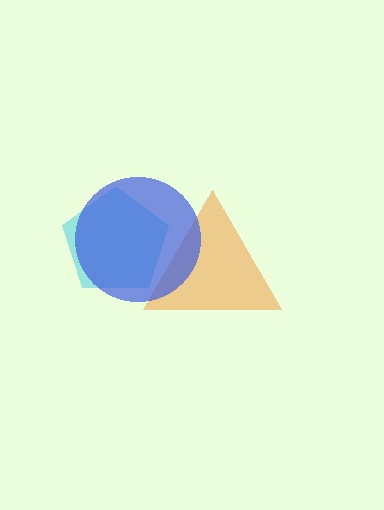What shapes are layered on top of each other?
The layered shapes are: an orange triangle, a cyan pentagon, a blue circle.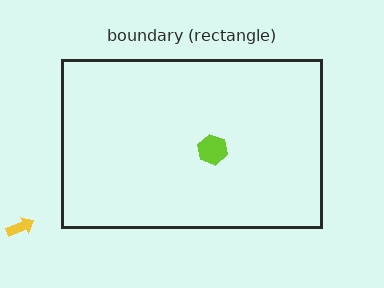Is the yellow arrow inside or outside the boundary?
Outside.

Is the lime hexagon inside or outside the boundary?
Inside.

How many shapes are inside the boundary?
1 inside, 1 outside.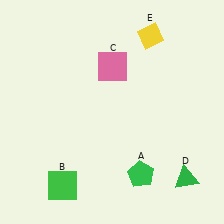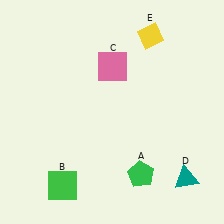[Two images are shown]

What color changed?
The triangle (D) changed from green in Image 1 to teal in Image 2.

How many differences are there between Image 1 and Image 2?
There is 1 difference between the two images.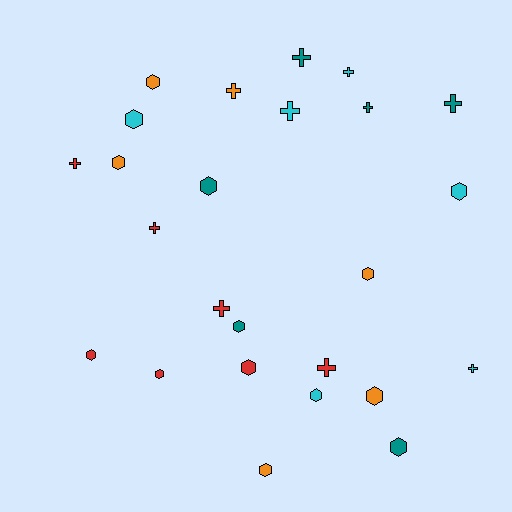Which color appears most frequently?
Red, with 7 objects.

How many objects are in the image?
There are 25 objects.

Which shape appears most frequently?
Hexagon, with 14 objects.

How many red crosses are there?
There are 4 red crosses.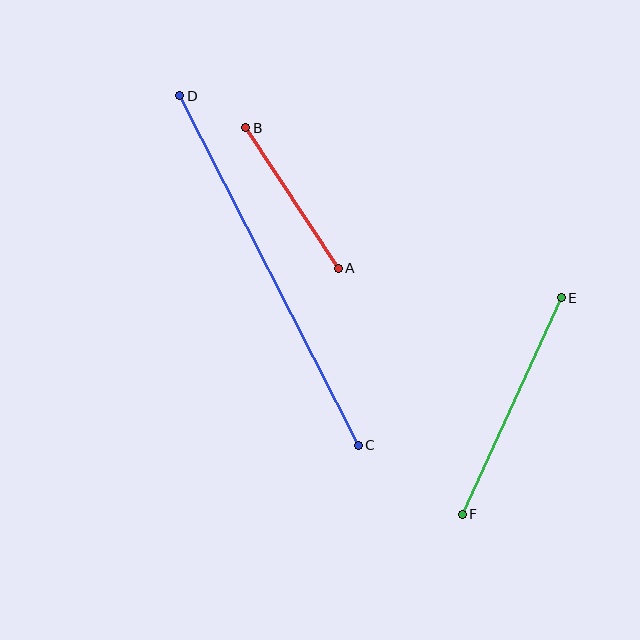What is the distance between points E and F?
The distance is approximately 238 pixels.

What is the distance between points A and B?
The distance is approximately 168 pixels.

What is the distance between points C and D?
The distance is approximately 393 pixels.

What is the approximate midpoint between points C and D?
The midpoint is at approximately (269, 270) pixels.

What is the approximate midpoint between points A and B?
The midpoint is at approximately (292, 198) pixels.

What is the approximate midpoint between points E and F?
The midpoint is at approximately (512, 406) pixels.